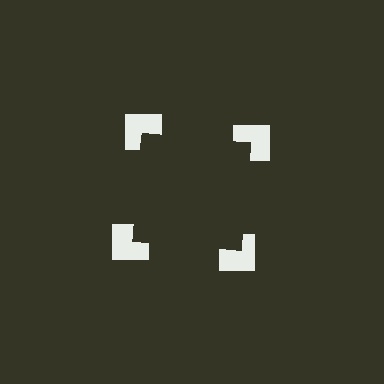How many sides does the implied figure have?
4 sides.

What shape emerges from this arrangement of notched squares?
An illusory square — its edges are inferred from the aligned wedge cuts in the notched squares, not physically drawn.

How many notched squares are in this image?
There are 4 — one at each vertex of the illusory square.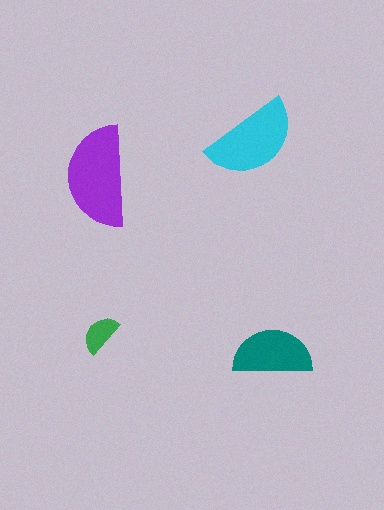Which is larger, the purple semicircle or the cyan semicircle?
The purple one.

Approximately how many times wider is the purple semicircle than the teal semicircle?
About 1.5 times wider.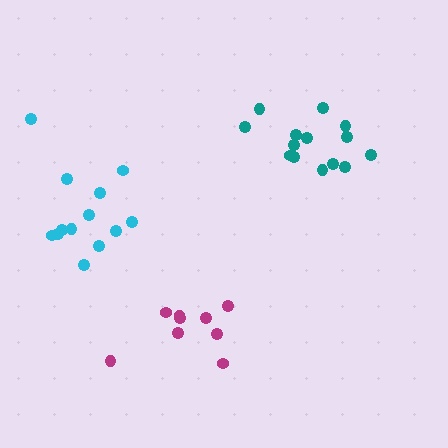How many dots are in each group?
Group 1: 9 dots, Group 2: 14 dots, Group 3: 13 dots (36 total).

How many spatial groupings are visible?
There are 3 spatial groupings.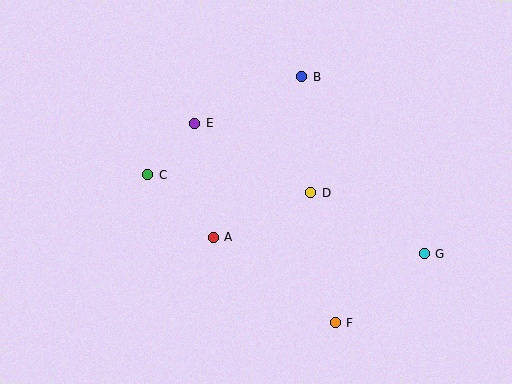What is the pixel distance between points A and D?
The distance between A and D is 107 pixels.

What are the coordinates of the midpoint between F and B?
The midpoint between F and B is at (318, 200).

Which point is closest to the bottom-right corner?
Point G is closest to the bottom-right corner.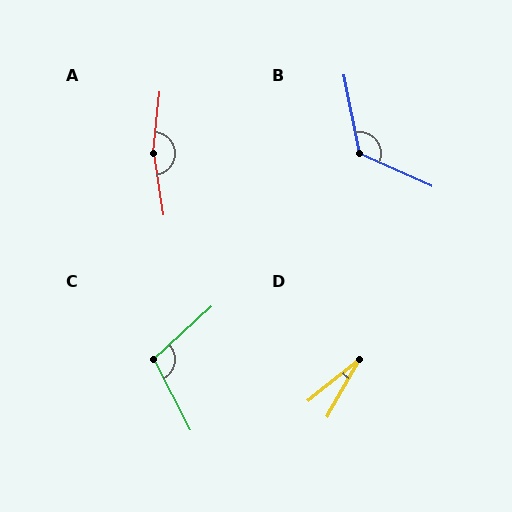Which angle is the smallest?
D, at approximately 21 degrees.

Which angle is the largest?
A, at approximately 165 degrees.